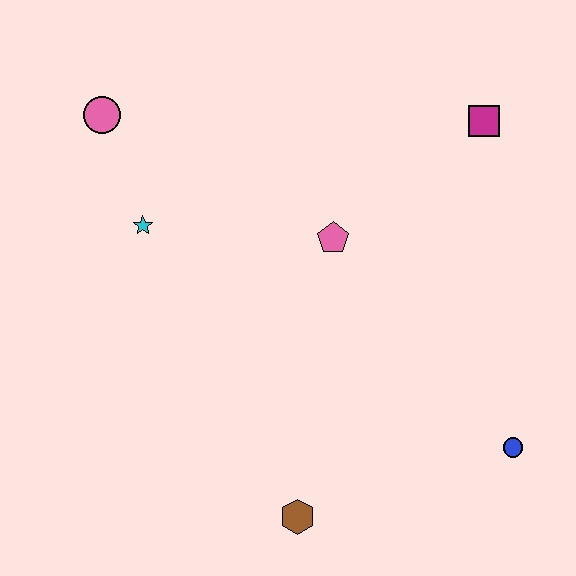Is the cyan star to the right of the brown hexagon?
No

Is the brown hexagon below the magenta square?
Yes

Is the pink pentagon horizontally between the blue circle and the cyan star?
Yes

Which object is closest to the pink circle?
The cyan star is closest to the pink circle.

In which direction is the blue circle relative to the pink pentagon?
The blue circle is below the pink pentagon.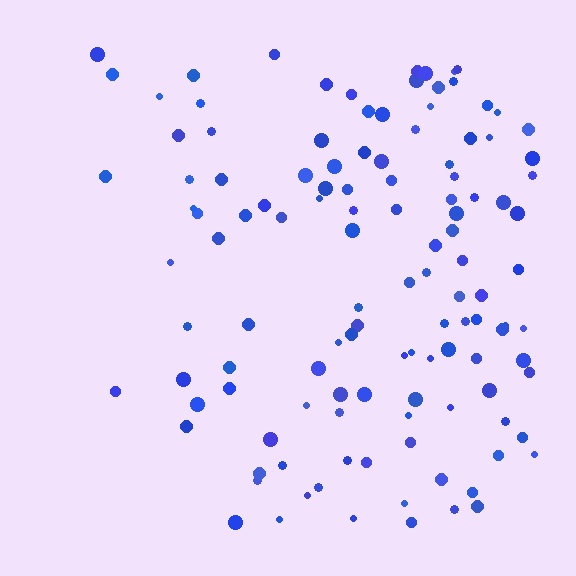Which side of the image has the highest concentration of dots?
The right.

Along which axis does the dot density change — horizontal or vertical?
Horizontal.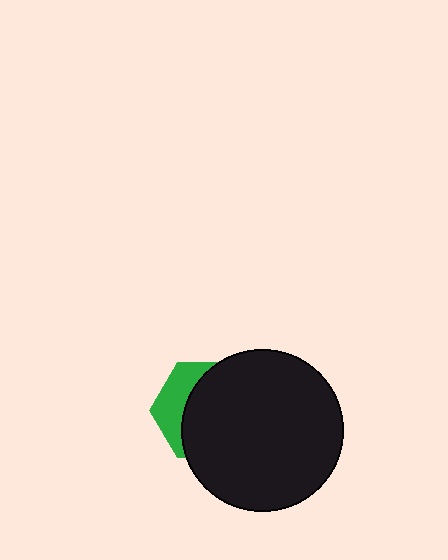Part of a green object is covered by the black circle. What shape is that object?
It is a hexagon.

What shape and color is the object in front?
The object in front is a black circle.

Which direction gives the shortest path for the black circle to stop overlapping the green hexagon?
Moving right gives the shortest separation.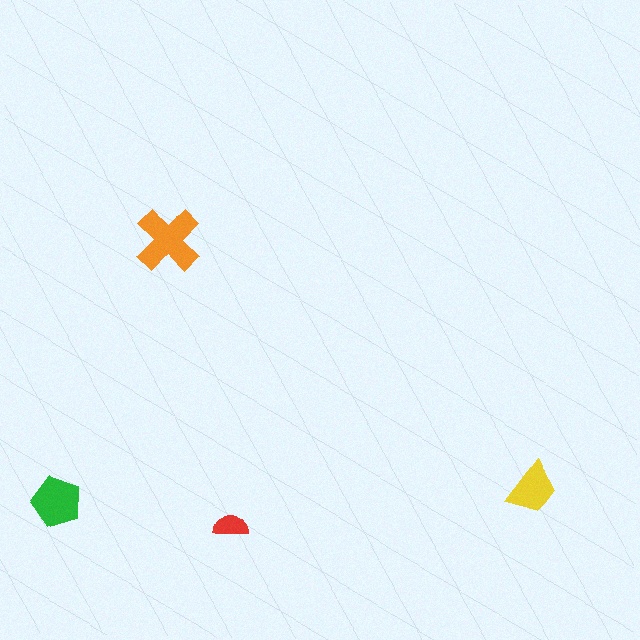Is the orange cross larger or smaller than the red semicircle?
Larger.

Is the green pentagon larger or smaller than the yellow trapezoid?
Larger.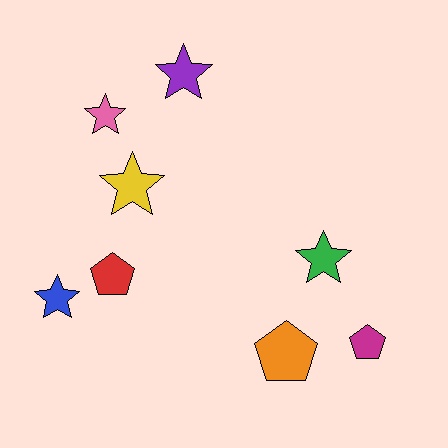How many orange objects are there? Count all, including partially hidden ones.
There is 1 orange object.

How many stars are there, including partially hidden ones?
There are 5 stars.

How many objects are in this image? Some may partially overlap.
There are 8 objects.